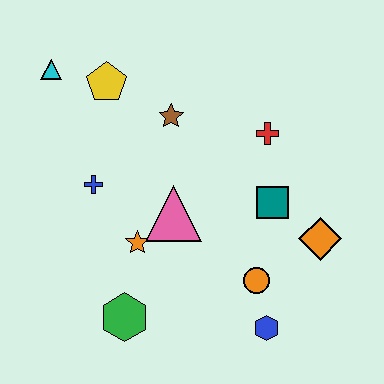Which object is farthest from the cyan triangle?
The blue hexagon is farthest from the cyan triangle.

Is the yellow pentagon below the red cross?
No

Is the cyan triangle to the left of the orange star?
Yes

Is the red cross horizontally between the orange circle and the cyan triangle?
No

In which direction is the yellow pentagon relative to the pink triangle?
The yellow pentagon is above the pink triangle.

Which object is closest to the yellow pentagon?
The cyan triangle is closest to the yellow pentagon.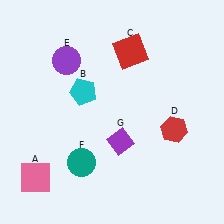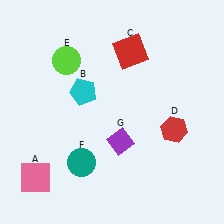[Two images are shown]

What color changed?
The circle (E) changed from purple in Image 1 to lime in Image 2.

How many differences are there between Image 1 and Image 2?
There is 1 difference between the two images.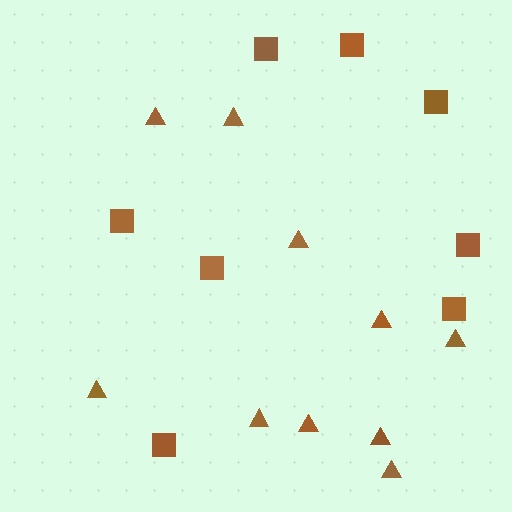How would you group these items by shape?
There are 2 groups: one group of squares (8) and one group of triangles (10).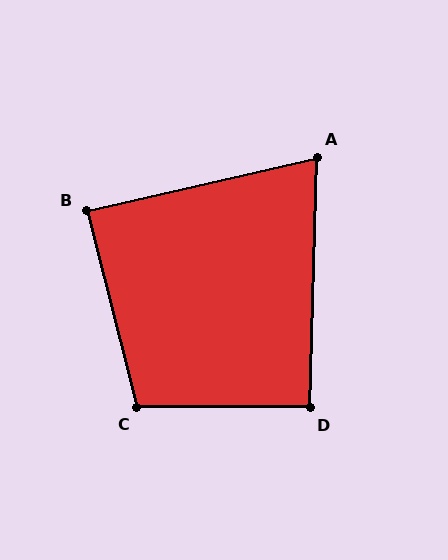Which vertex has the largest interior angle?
C, at approximately 105 degrees.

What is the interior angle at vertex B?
Approximately 89 degrees (approximately right).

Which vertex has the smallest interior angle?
A, at approximately 75 degrees.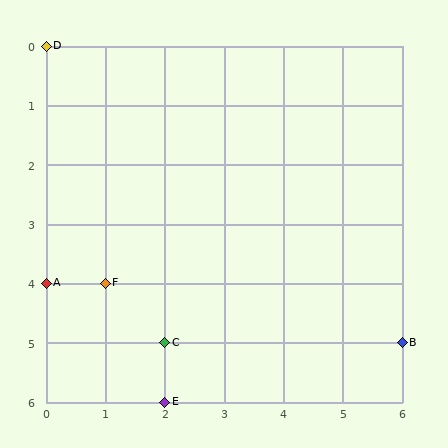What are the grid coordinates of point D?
Point D is at grid coordinates (0, 0).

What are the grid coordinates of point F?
Point F is at grid coordinates (1, 4).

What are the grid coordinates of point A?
Point A is at grid coordinates (0, 4).